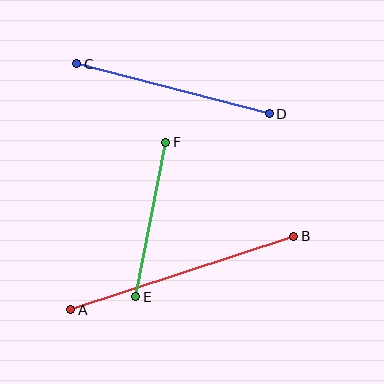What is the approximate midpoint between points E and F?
The midpoint is at approximately (151, 220) pixels.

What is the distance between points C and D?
The distance is approximately 199 pixels.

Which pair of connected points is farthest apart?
Points A and B are farthest apart.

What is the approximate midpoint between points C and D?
The midpoint is at approximately (173, 89) pixels.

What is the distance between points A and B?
The distance is approximately 235 pixels.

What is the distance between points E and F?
The distance is approximately 157 pixels.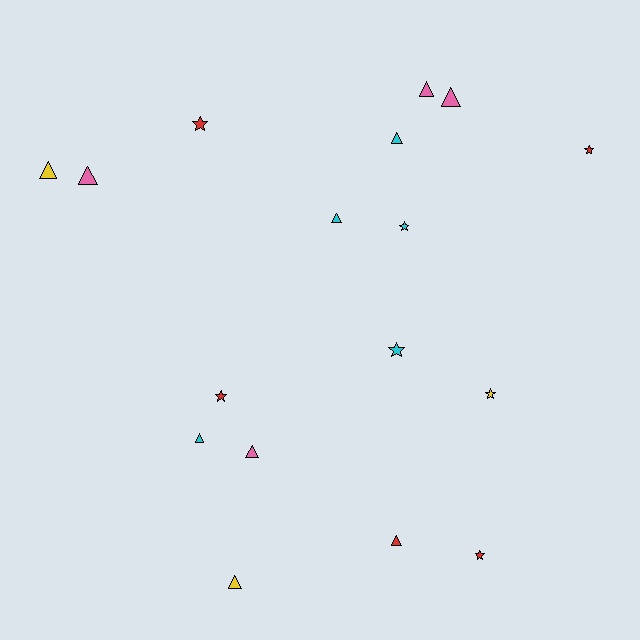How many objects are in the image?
There are 17 objects.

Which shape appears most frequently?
Triangle, with 10 objects.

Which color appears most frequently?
Cyan, with 5 objects.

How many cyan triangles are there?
There are 3 cyan triangles.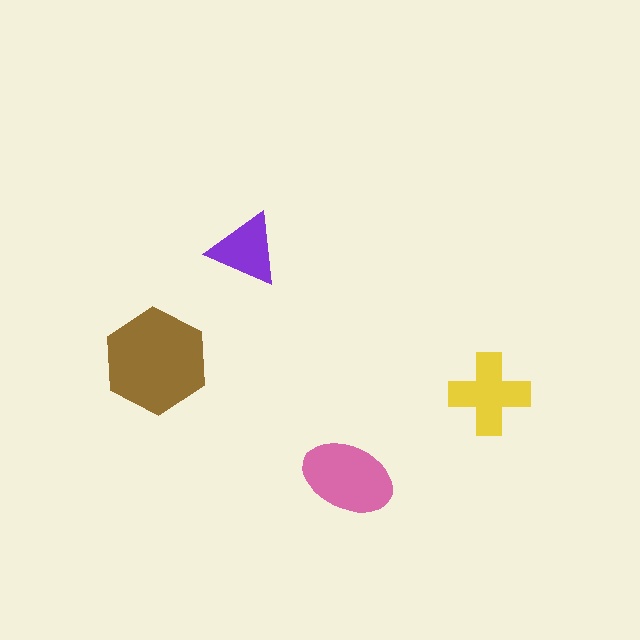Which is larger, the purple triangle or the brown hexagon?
The brown hexagon.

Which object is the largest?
The brown hexagon.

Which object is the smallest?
The purple triangle.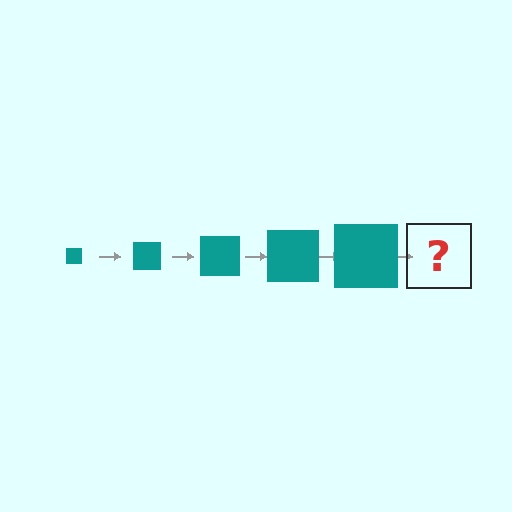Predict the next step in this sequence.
The next step is a teal square, larger than the previous one.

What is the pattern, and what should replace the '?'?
The pattern is that the square gets progressively larger each step. The '?' should be a teal square, larger than the previous one.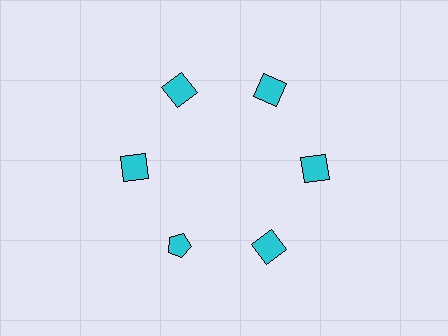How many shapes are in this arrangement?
There are 6 shapes arranged in a ring pattern.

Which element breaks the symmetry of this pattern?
The cyan pentagon at roughly the 7 o'clock position breaks the symmetry. All other shapes are cyan squares.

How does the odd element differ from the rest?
It has a different shape: pentagon instead of square.